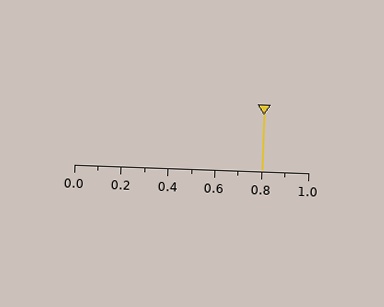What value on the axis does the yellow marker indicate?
The marker indicates approximately 0.8.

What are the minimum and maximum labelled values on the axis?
The axis runs from 0.0 to 1.0.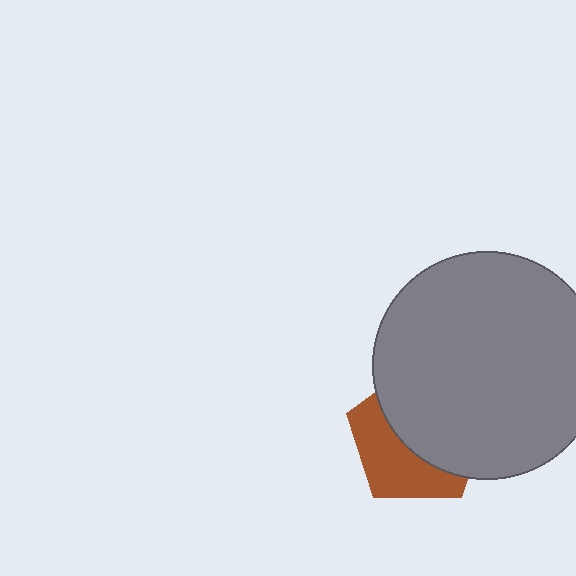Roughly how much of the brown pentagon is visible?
A small part of it is visible (roughly 42%).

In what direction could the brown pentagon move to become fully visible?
The brown pentagon could move toward the lower-left. That would shift it out from behind the gray circle entirely.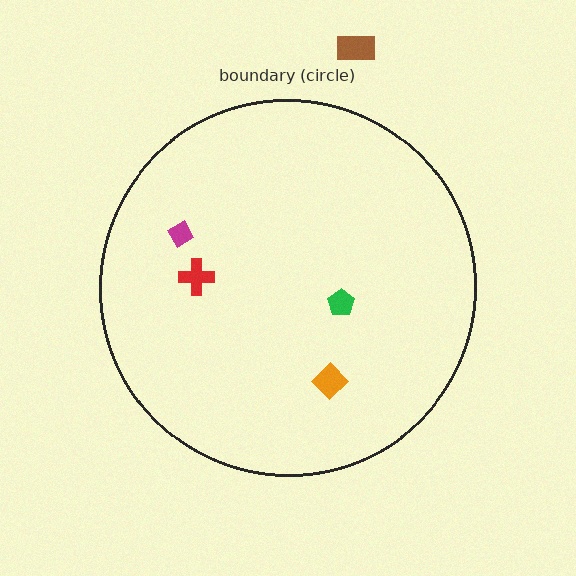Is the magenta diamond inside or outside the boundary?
Inside.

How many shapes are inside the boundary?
4 inside, 1 outside.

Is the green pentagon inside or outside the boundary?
Inside.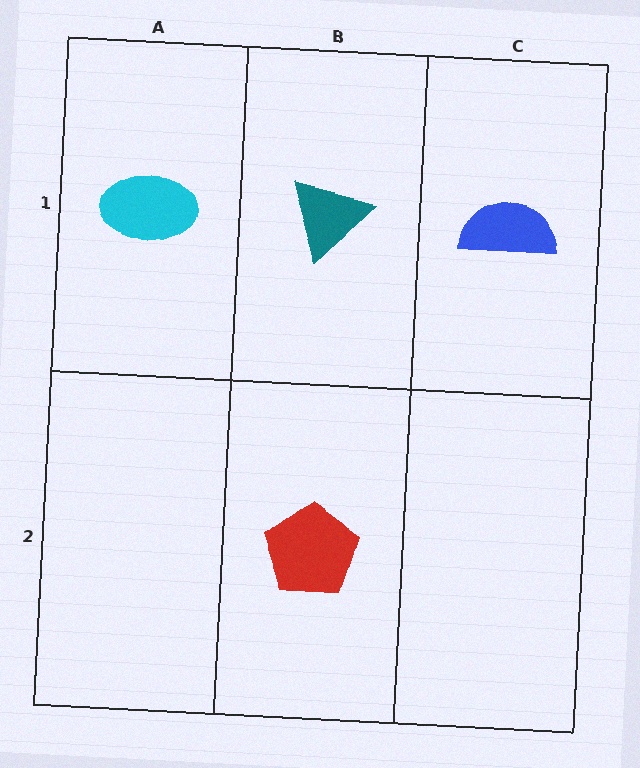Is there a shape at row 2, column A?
No, that cell is empty.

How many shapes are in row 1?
3 shapes.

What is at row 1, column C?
A blue semicircle.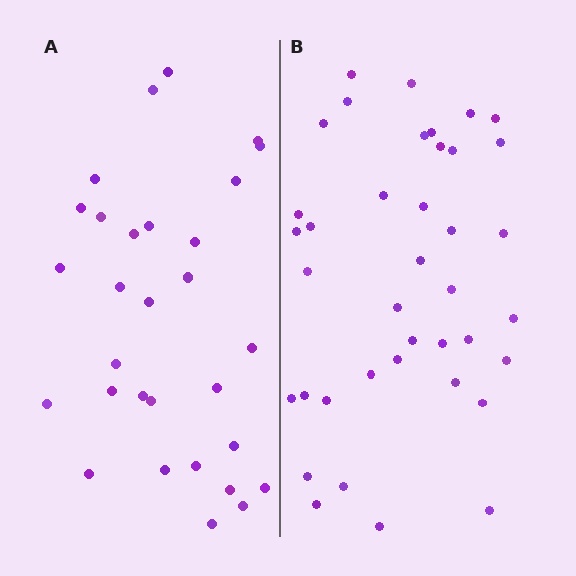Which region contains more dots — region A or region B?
Region B (the right region) has more dots.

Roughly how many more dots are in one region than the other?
Region B has roughly 8 or so more dots than region A.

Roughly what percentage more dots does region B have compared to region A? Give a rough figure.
About 30% more.